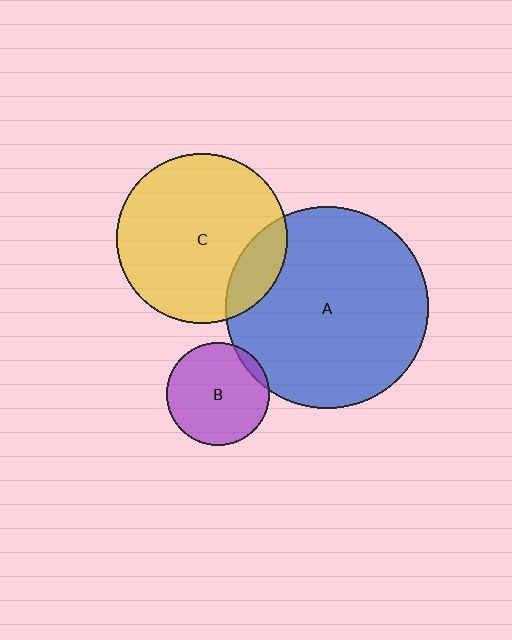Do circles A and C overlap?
Yes.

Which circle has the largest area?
Circle A (blue).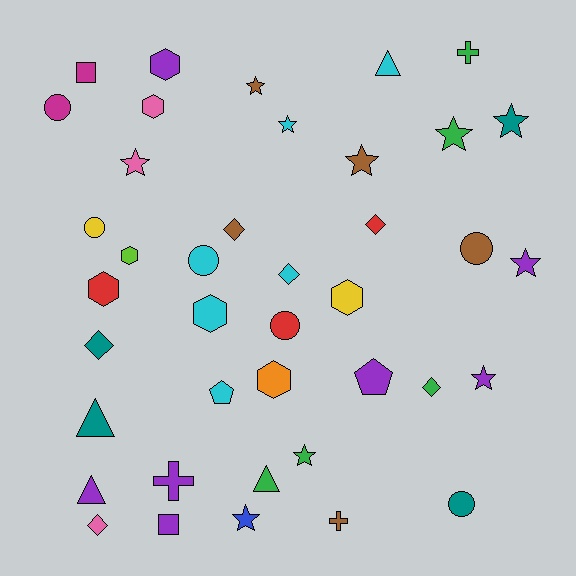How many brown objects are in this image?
There are 5 brown objects.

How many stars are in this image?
There are 10 stars.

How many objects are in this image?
There are 40 objects.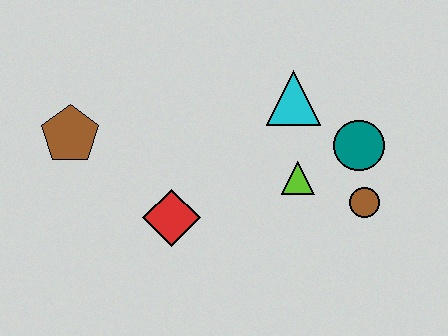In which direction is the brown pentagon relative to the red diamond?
The brown pentagon is to the left of the red diamond.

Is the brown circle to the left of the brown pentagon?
No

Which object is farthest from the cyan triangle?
The brown pentagon is farthest from the cyan triangle.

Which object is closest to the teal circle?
The brown circle is closest to the teal circle.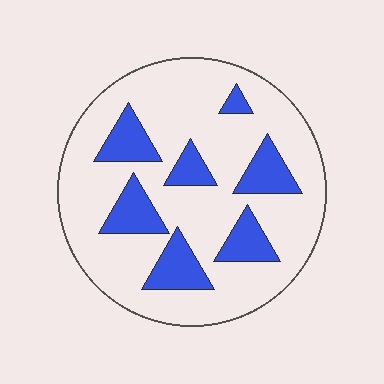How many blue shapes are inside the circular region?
7.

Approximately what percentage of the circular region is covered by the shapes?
Approximately 25%.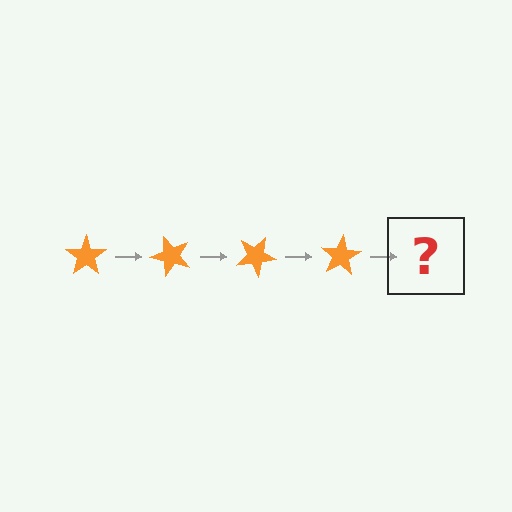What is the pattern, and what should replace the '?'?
The pattern is that the star rotates 50 degrees each step. The '?' should be an orange star rotated 200 degrees.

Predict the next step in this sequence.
The next step is an orange star rotated 200 degrees.